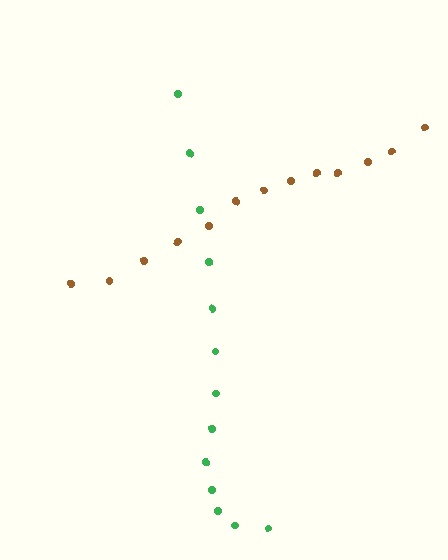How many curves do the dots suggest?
There are 2 distinct paths.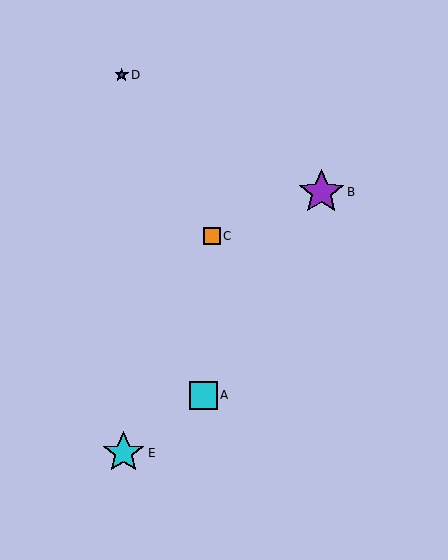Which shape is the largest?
The purple star (labeled B) is the largest.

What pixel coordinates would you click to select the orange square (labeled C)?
Click at (212, 236) to select the orange square C.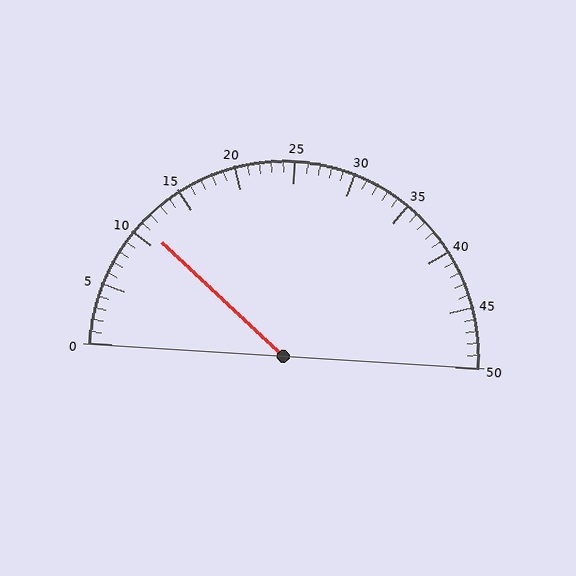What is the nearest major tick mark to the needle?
The nearest major tick mark is 10.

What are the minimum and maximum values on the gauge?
The gauge ranges from 0 to 50.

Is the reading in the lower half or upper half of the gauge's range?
The reading is in the lower half of the range (0 to 50).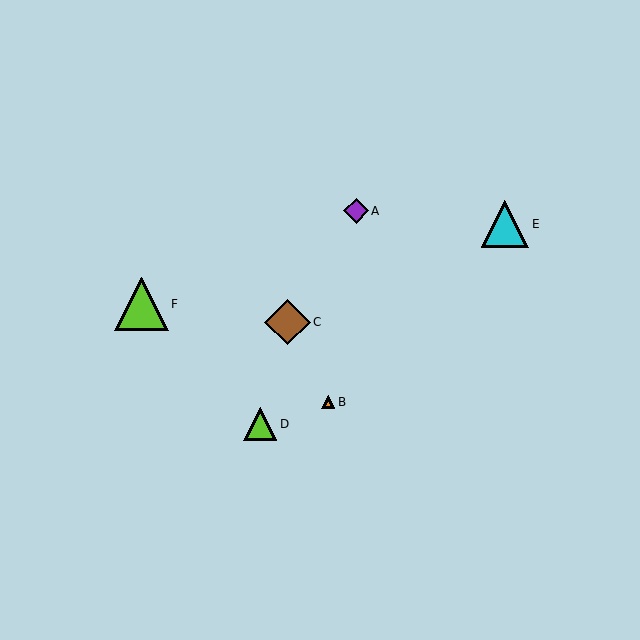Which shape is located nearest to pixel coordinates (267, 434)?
The lime triangle (labeled D) at (260, 424) is nearest to that location.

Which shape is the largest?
The lime triangle (labeled F) is the largest.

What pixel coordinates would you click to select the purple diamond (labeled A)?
Click at (356, 211) to select the purple diamond A.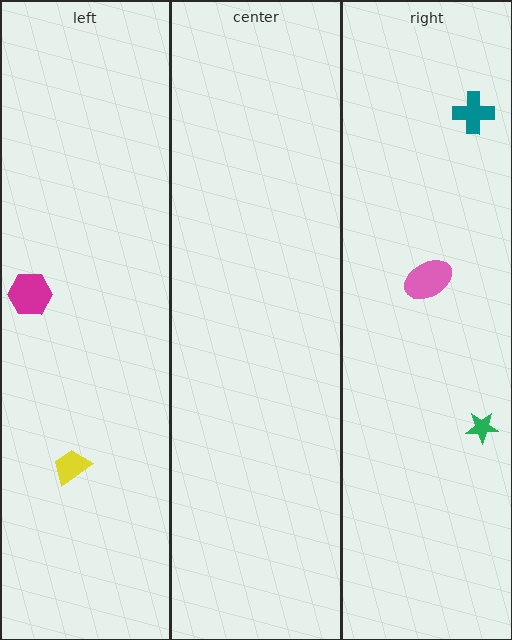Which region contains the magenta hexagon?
The left region.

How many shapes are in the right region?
3.